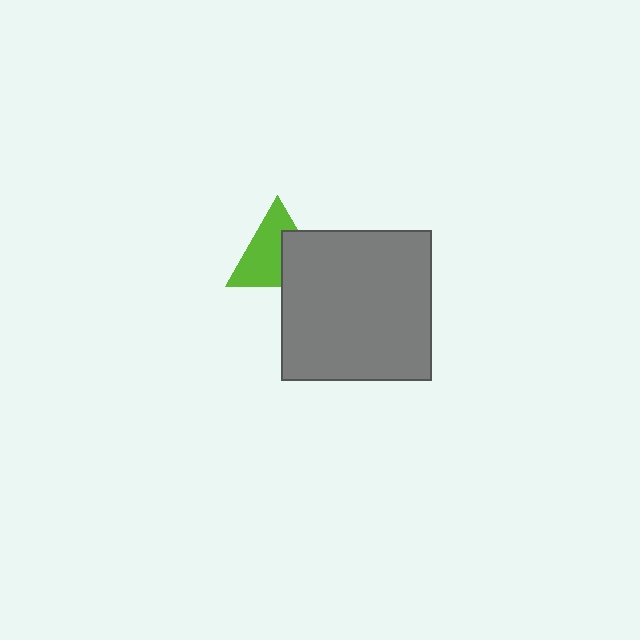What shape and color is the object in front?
The object in front is a gray square.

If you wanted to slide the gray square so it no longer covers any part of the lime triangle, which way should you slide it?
Slide it toward the lower-right — that is the most direct way to separate the two shapes.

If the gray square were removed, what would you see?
You would see the complete lime triangle.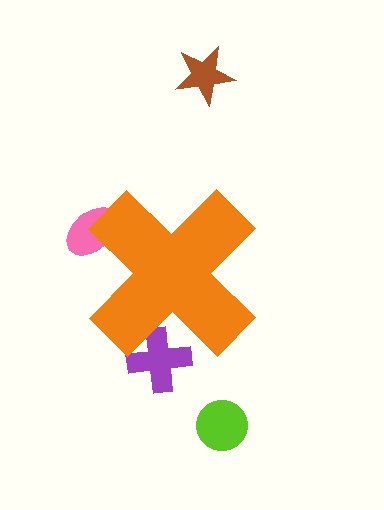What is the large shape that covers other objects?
An orange cross.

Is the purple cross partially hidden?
Yes, the purple cross is partially hidden behind the orange cross.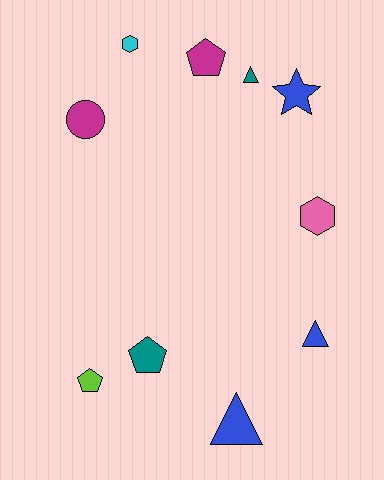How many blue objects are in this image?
There are 3 blue objects.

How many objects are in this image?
There are 10 objects.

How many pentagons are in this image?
There are 3 pentagons.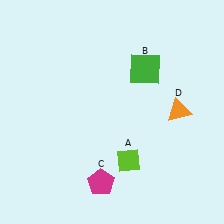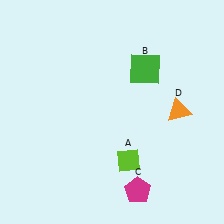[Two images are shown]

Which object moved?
The magenta pentagon (C) moved right.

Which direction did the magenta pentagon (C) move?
The magenta pentagon (C) moved right.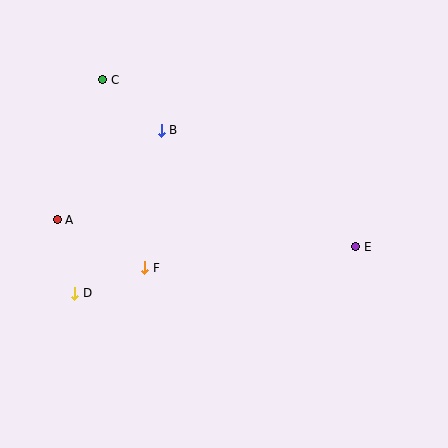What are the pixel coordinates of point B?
Point B is at (161, 130).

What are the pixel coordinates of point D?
Point D is at (75, 293).